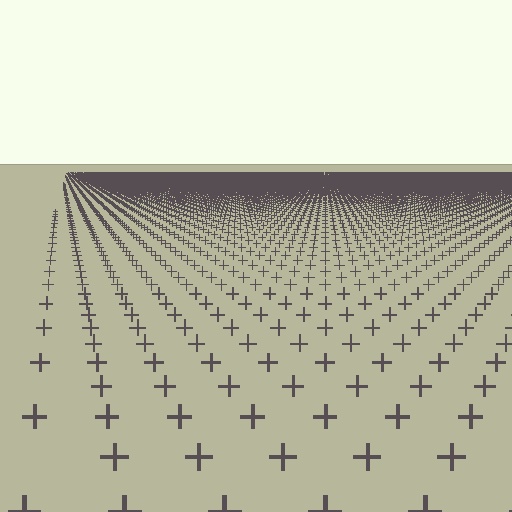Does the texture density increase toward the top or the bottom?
Density increases toward the top.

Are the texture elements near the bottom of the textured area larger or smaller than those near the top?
Larger. Near the bottom, elements are closer to the viewer and appear at a bigger on-screen size.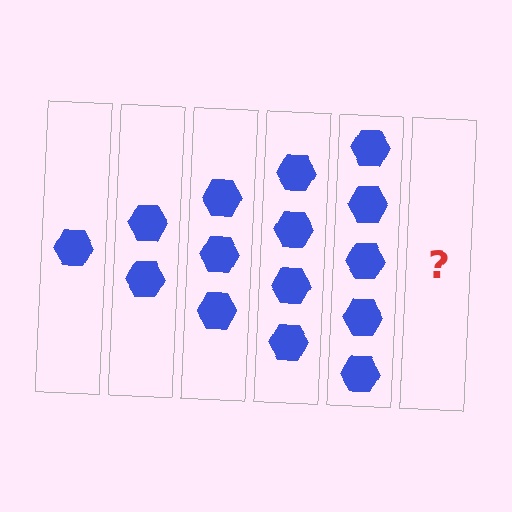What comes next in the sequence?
The next element should be 6 hexagons.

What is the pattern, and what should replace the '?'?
The pattern is that each step adds one more hexagon. The '?' should be 6 hexagons.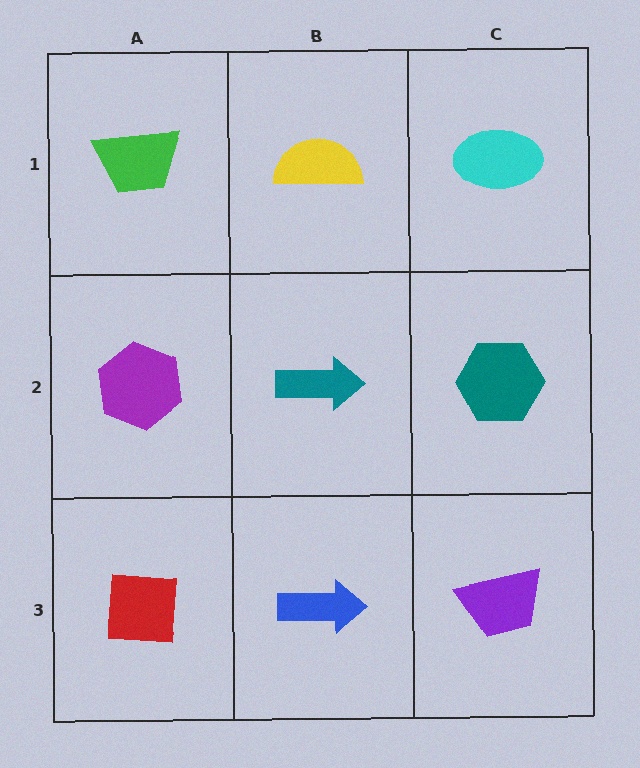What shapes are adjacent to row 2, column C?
A cyan ellipse (row 1, column C), a purple trapezoid (row 3, column C), a teal arrow (row 2, column B).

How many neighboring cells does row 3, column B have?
3.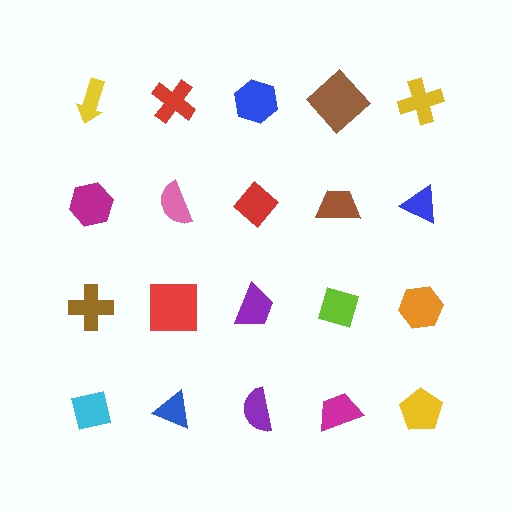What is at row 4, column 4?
A magenta trapezoid.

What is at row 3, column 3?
A purple trapezoid.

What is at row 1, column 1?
A yellow arrow.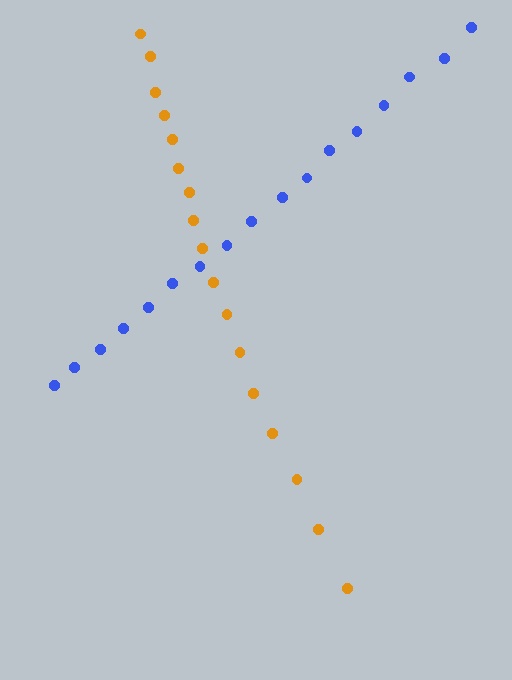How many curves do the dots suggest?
There are 2 distinct paths.